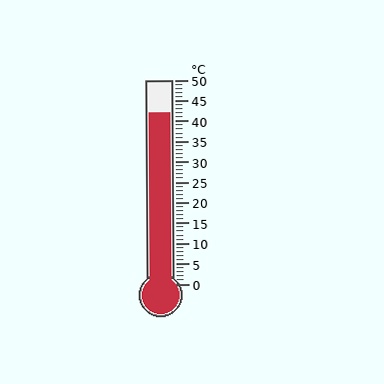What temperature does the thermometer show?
The thermometer shows approximately 42°C.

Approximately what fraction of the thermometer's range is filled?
The thermometer is filled to approximately 85% of its range.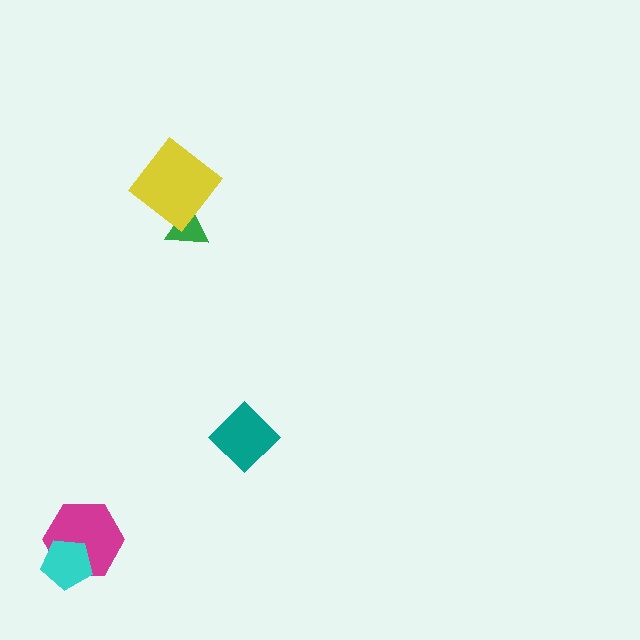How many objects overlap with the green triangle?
1 object overlaps with the green triangle.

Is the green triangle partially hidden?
Yes, it is partially covered by another shape.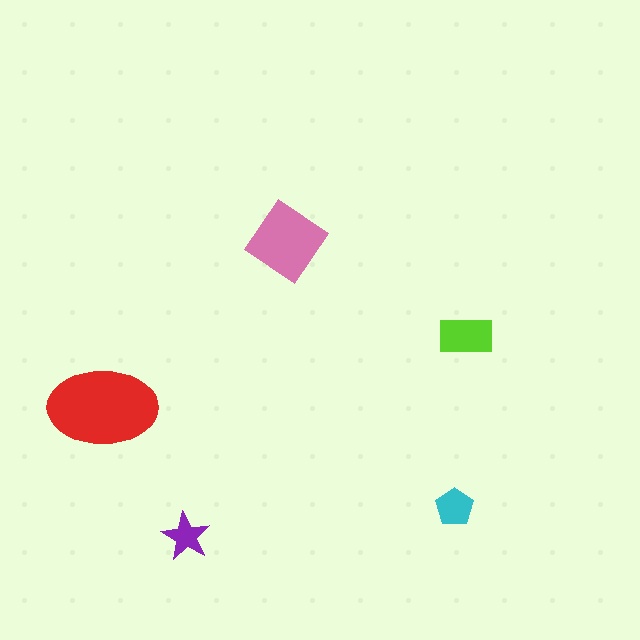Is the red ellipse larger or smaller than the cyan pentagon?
Larger.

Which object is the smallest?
The purple star.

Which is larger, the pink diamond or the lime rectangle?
The pink diamond.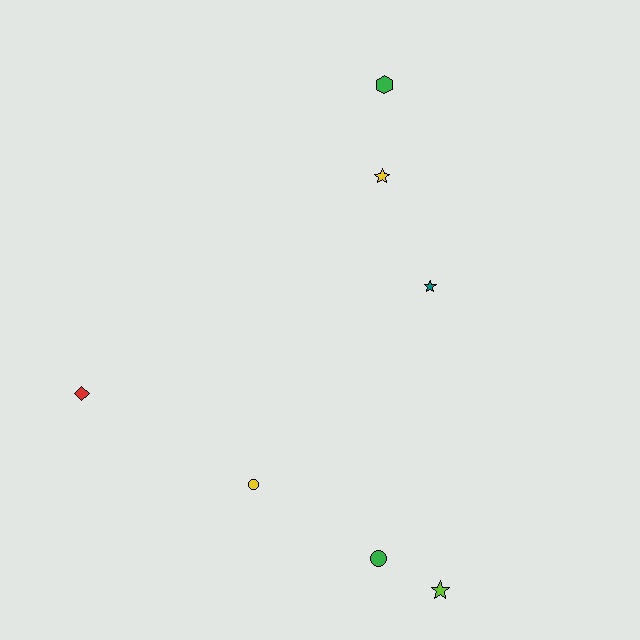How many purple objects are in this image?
There are no purple objects.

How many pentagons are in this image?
There are no pentagons.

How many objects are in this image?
There are 7 objects.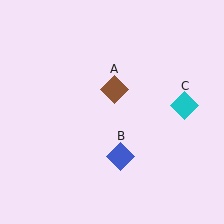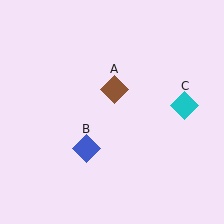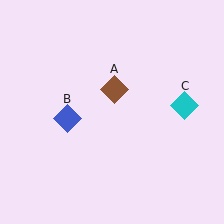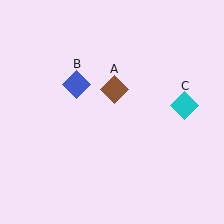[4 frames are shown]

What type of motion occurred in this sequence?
The blue diamond (object B) rotated clockwise around the center of the scene.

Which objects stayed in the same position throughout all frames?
Brown diamond (object A) and cyan diamond (object C) remained stationary.